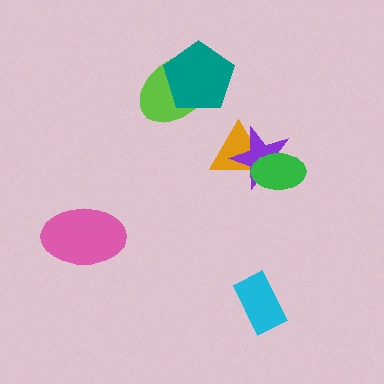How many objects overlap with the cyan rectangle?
0 objects overlap with the cyan rectangle.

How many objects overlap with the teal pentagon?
1 object overlaps with the teal pentagon.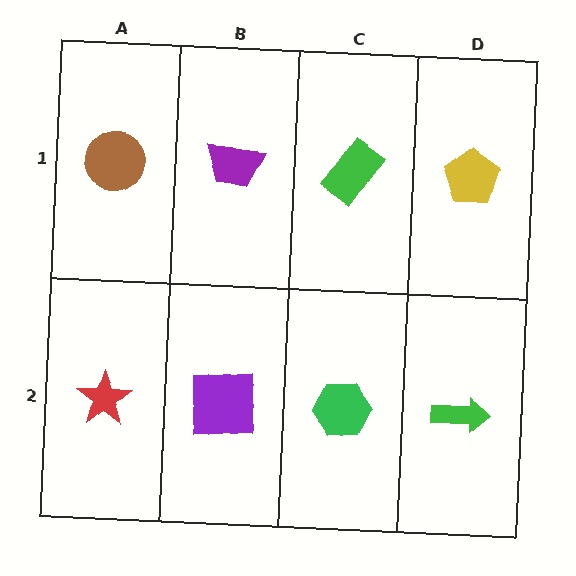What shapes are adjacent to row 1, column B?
A purple square (row 2, column B), a brown circle (row 1, column A), a green rectangle (row 1, column C).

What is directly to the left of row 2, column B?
A red star.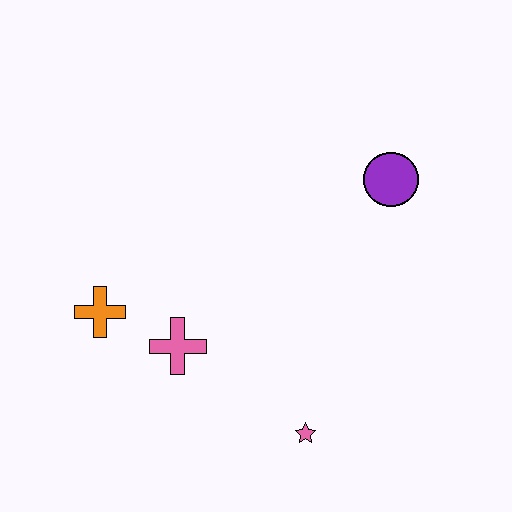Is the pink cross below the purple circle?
Yes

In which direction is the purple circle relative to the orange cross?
The purple circle is to the right of the orange cross.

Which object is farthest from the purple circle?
The orange cross is farthest from the purple circle.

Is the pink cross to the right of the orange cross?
Yes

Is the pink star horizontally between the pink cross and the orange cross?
No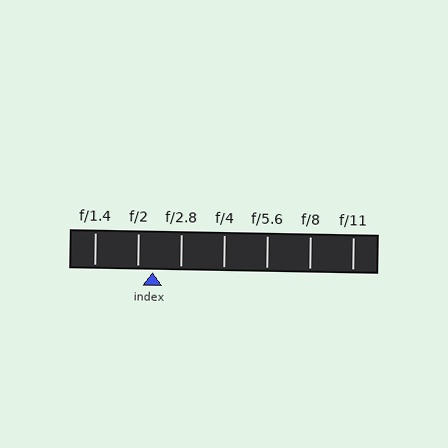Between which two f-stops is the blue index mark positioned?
The index mark is between f/2 and f/2.8.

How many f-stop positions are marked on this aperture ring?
There are 7 f-stop positions marked.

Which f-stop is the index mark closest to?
The index mark is closest to f/2.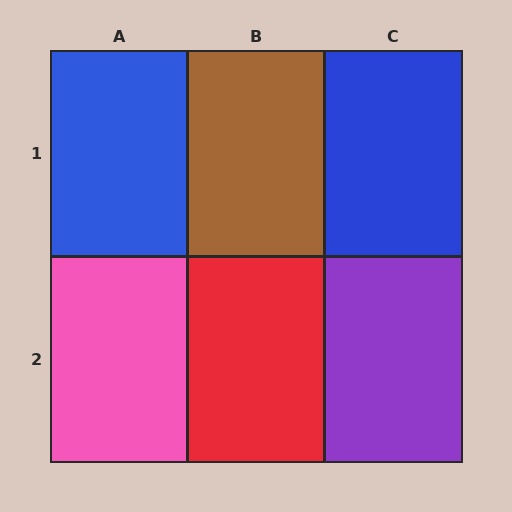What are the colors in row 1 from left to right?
Blue, brown, blue.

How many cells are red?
1 cell is red.